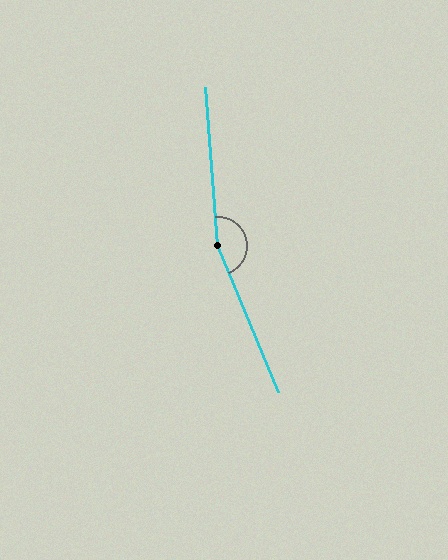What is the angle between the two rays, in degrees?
Approximately 162 degrees.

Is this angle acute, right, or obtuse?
It is obtuse.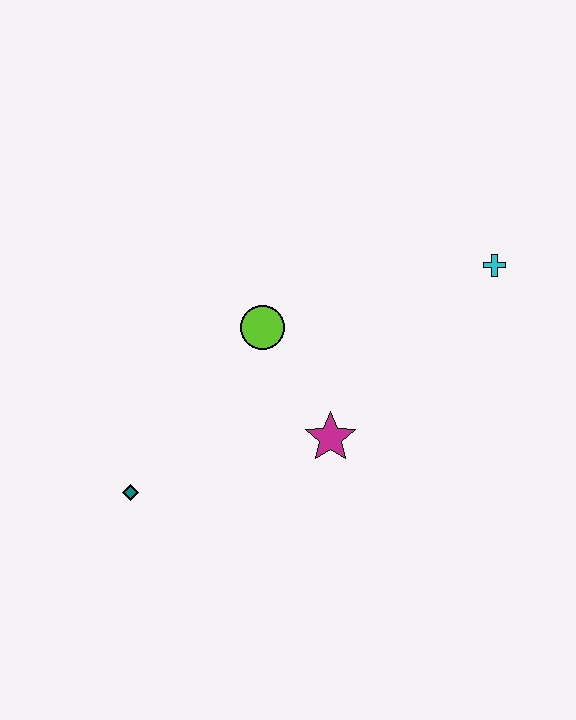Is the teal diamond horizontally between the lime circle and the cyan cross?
No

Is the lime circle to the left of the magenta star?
Yes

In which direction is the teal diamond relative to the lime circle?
The teal diamond is below the lime circle.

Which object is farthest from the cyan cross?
The teal diamond is farthest from the cyan cross.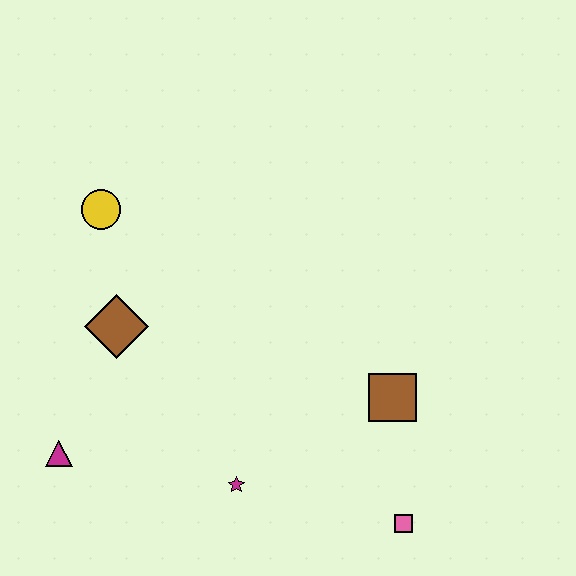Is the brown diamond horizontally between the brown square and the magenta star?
No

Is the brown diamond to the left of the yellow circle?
No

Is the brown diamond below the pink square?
No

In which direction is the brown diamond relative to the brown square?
The brown diamond is to the left of the brown square.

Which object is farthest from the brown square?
The yellow circle is farthest from the brown square.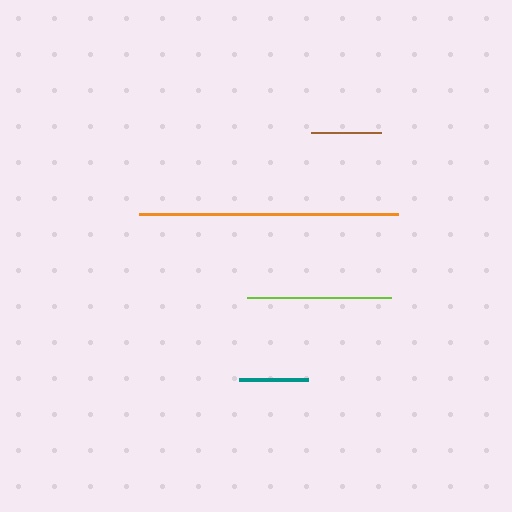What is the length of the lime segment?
The lime segment is approximately 143 pixels long.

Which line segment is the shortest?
The teal line is the shortest at approximately 69 pixels.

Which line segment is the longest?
The orange line is the longest at approximately 259 pixels.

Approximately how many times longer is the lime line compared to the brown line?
The lime line is approximately 2.0 times the length of the brown line.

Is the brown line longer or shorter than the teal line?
The brown line is longer than the teal line.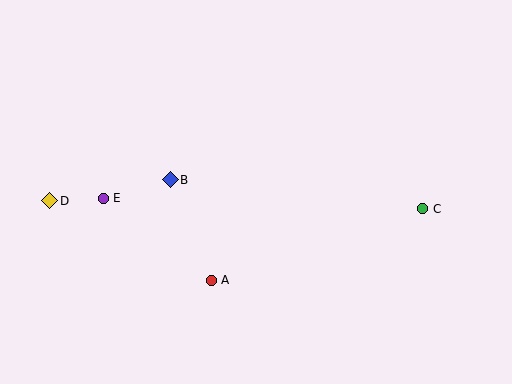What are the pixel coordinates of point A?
Point A is at (211, 280).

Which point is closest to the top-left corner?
Point D is closest to the top-left corner.